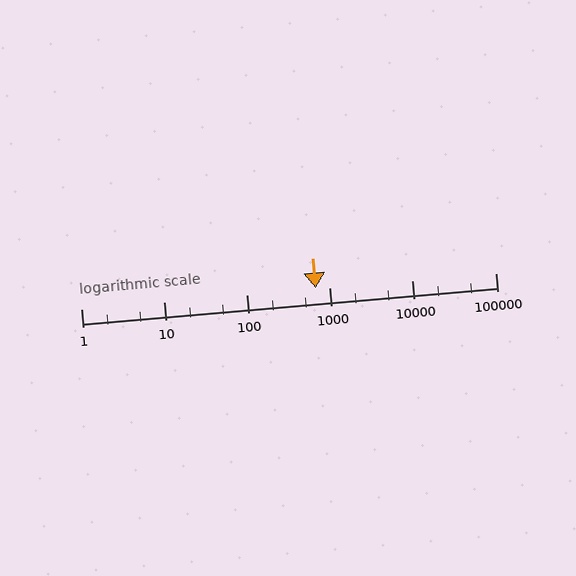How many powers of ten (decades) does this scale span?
The scale spans 5 decades, from 1 to 100000.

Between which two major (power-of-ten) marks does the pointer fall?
The pointer is between 100 and 1000.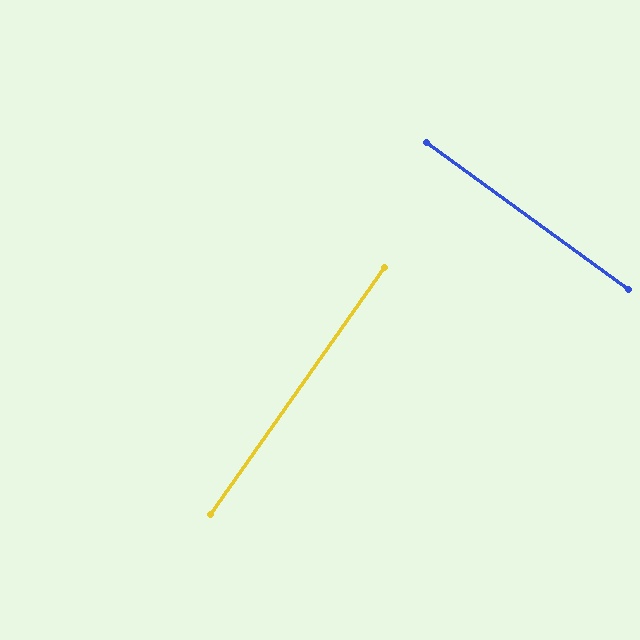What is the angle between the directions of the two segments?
Approximately 89 degrees.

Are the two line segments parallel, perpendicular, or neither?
Perpendicular — they meet at approximately 89°.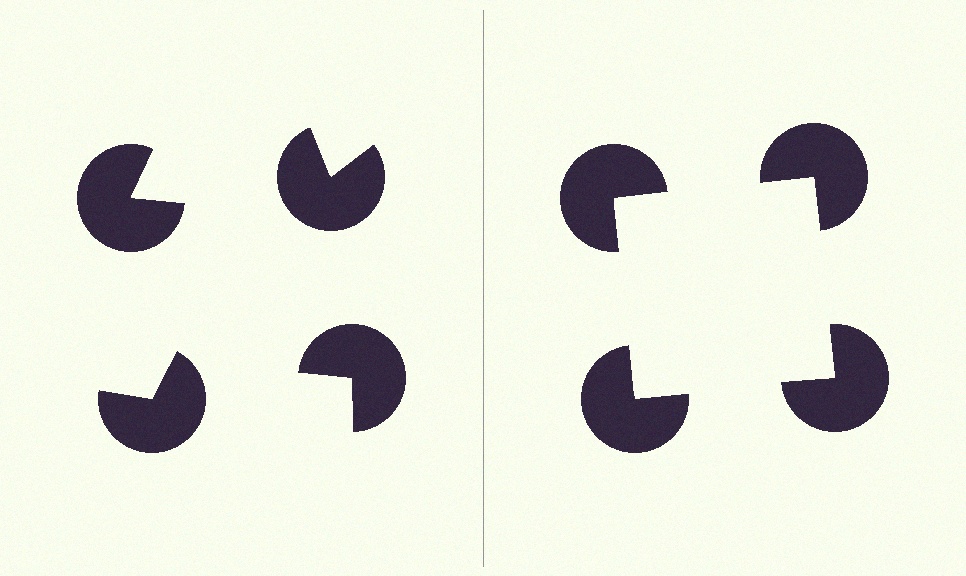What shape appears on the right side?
An illusory square.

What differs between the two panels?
The pac-man discs are positioned identically on both sides; only the wedge orientations differ. On the right they align to a square; on the left they are misaligned.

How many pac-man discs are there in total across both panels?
8 — 4 on each side.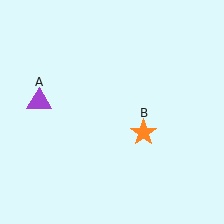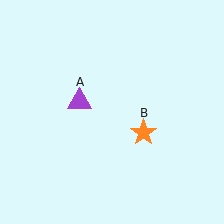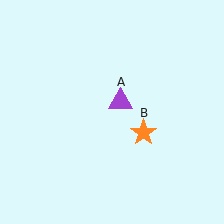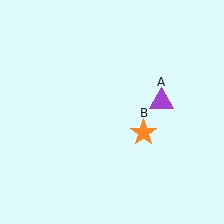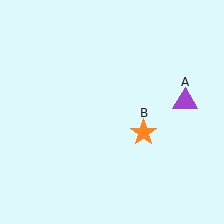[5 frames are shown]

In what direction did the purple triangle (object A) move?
The purple triangle (object A) moved right.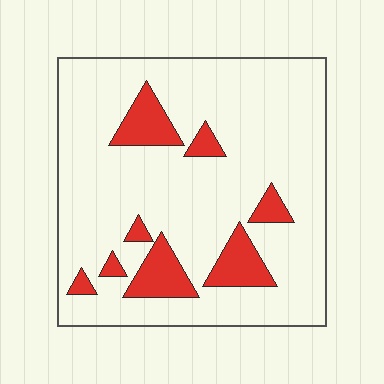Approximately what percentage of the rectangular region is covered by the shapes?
Approximately 15%.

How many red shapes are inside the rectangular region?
8.